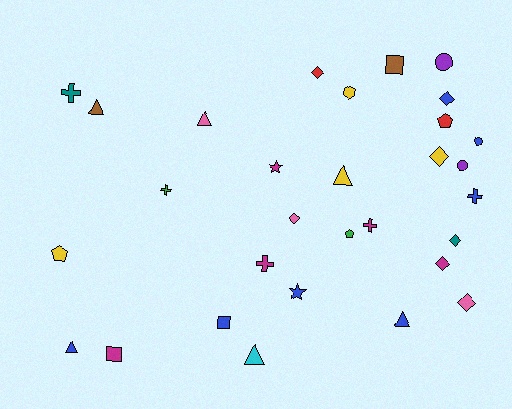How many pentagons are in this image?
There are 3 pentagons.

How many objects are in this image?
There are 30 objects.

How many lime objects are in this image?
There are no lime objects.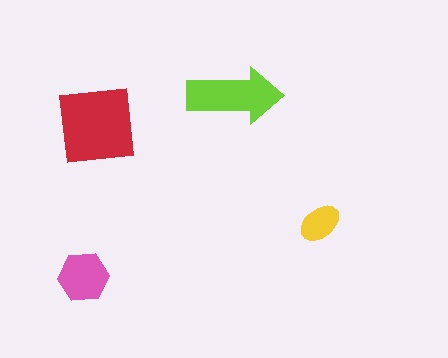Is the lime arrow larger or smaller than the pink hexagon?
Larger.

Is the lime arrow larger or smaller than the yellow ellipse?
Larger.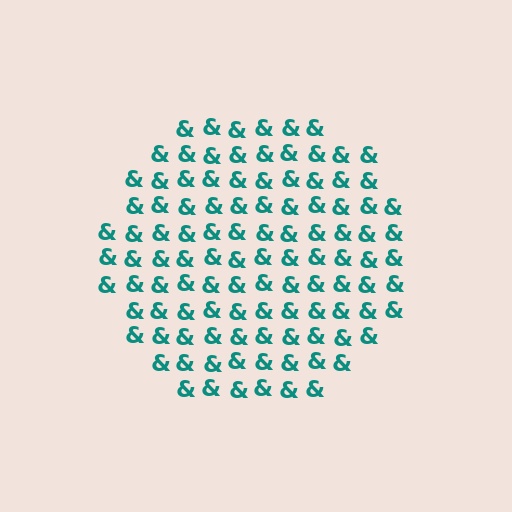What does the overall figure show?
The overall figure shows a circle.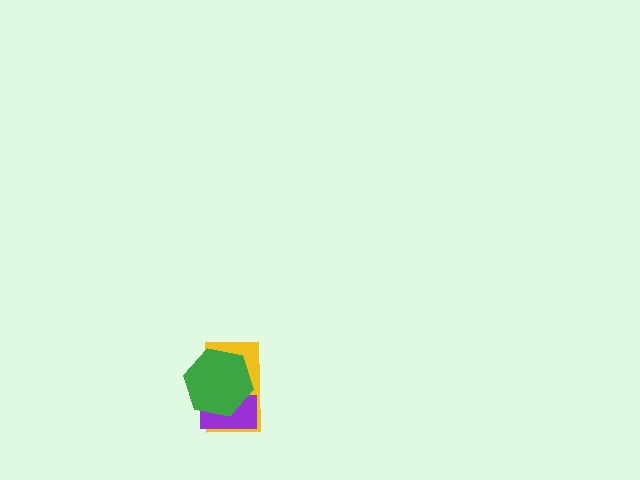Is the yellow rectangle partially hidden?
Yes, it is partially covered by another shape.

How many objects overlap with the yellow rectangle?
2 objects overlap with the yellow rectangle.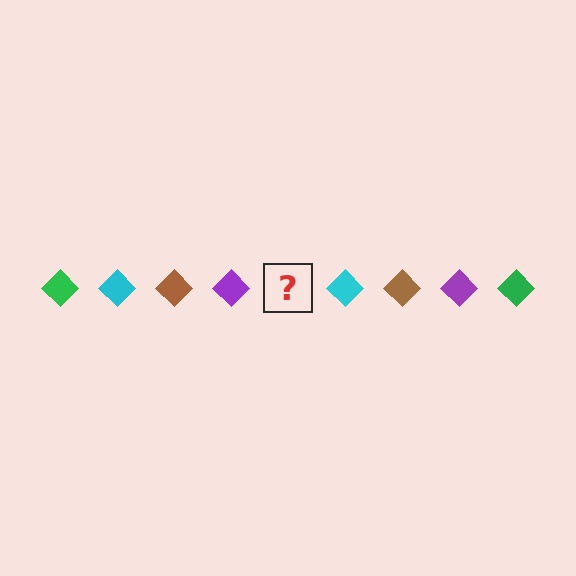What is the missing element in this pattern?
The missing element is a green diamond.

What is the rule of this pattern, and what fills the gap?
The rule is that the pattern cycles through green, cyan, brown, purple diamonds. The gap should be filled with a green diamond.